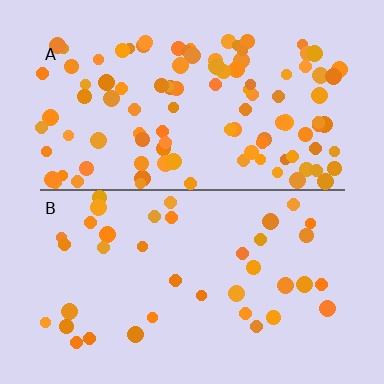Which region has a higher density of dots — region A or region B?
A (the top).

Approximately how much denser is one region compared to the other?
Approximately 2.8× — region A over region B.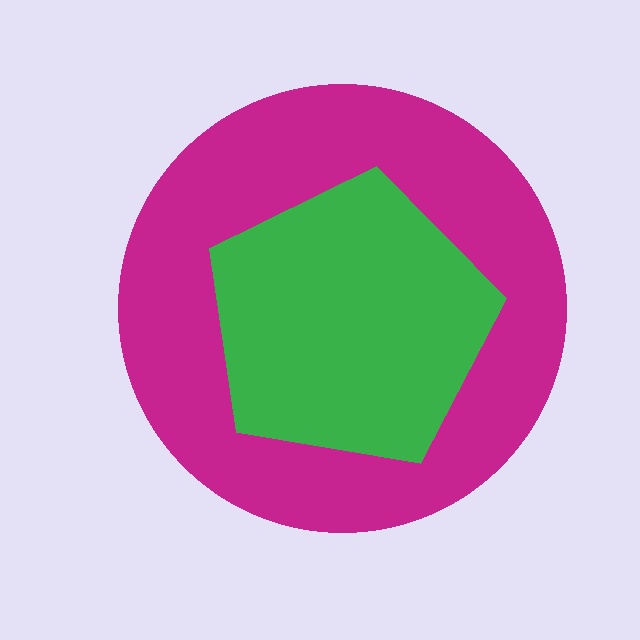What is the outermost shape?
The magenta circle.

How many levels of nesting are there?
2.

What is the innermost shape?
The green pentagon.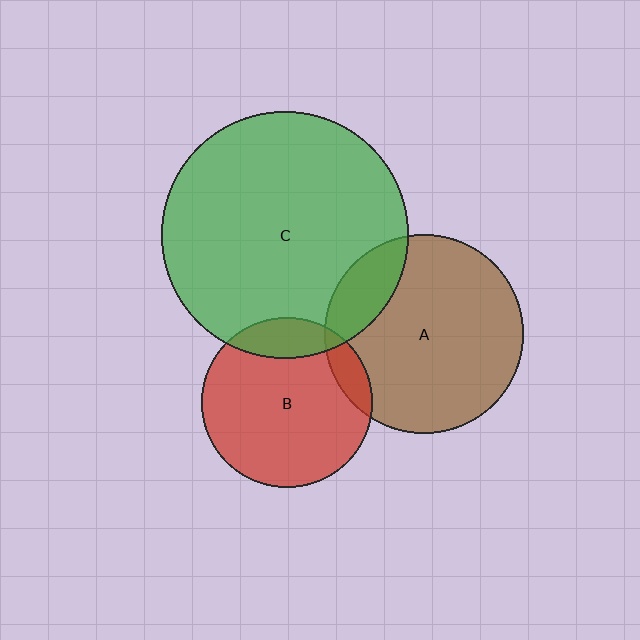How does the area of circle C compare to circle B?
Approximately 2.1 times.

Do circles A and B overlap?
Yes.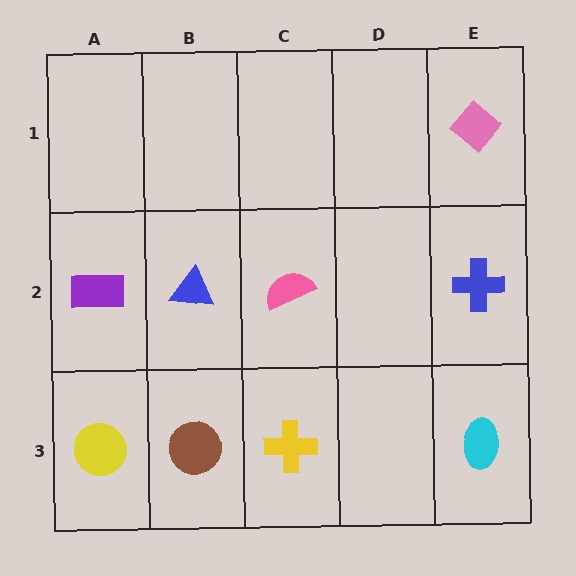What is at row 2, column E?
A blue cross.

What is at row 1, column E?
A pink diamond.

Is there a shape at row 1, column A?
No, that cell is empty.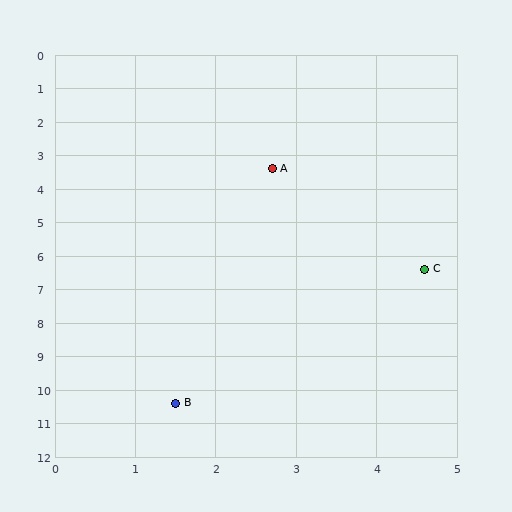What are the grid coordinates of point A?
Point A is at approximately (2.7, 3.4).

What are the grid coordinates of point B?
Point B is at approximately (1.5, 10.4).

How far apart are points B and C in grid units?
Points B and C are about 5.1 grid units apart.